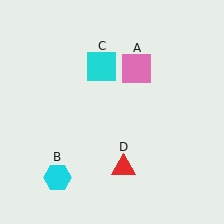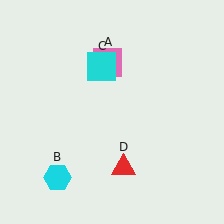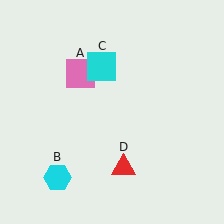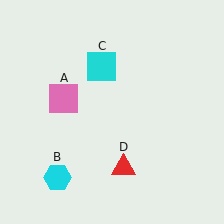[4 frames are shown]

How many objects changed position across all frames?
1 object changed position: pink square (object A).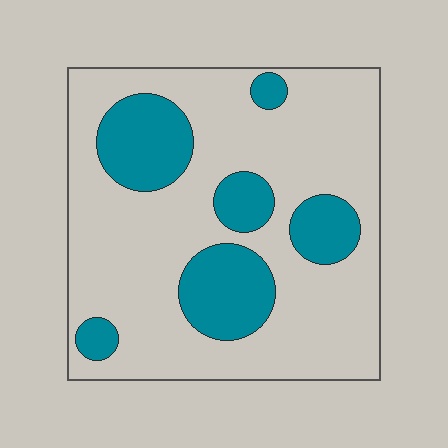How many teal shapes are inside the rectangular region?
6.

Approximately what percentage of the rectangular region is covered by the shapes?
Approximately 25%.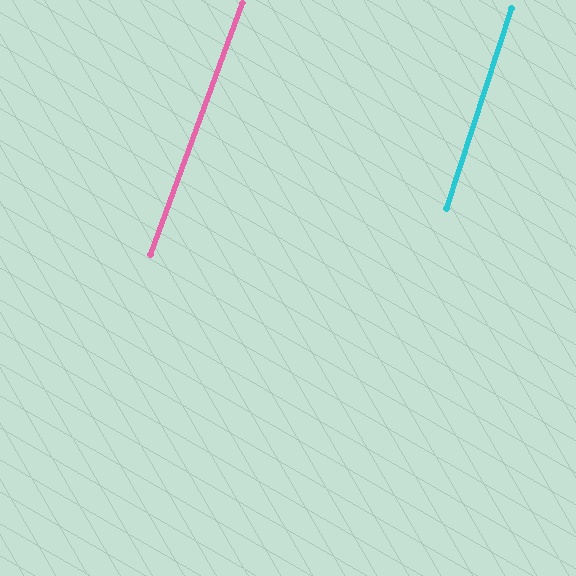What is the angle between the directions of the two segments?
Approximately 2 degrees.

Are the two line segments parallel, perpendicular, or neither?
Parallel — their directions differ by only 2.0°.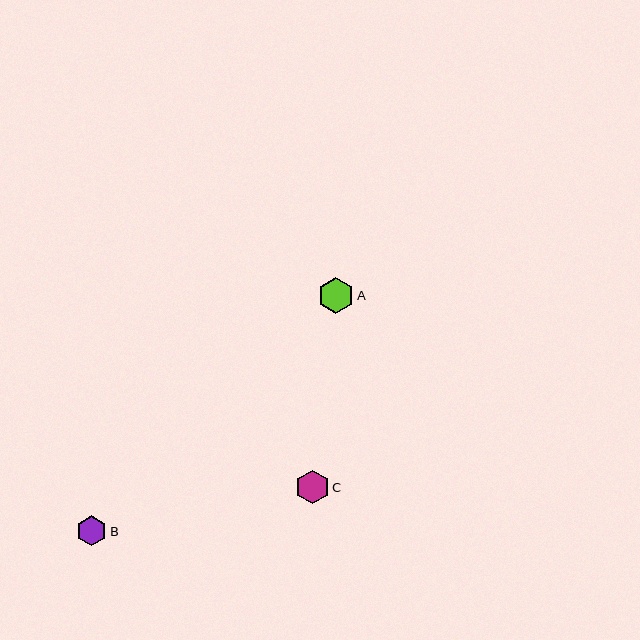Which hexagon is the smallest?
Hexagon B is the smallest with a size of approximately 30 pixels.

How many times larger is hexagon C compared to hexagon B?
Hexagon C is approximately 1.1 times the size of hexagon B.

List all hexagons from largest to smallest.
From largest to smallest: A, C, B.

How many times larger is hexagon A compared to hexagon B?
Hexagon A is approximately 1.2 times the size of hexagon B.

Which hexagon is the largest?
Hexagon A is the largest with a size of approximately 36 pixels.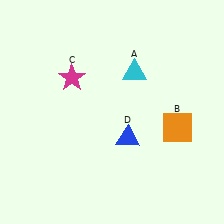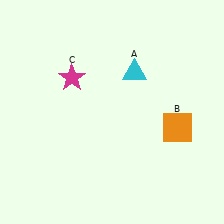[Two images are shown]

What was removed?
The blue triangle (D) was removed in Image 2.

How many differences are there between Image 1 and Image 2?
There is 1 difference between the two images.